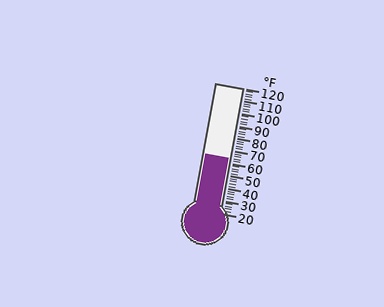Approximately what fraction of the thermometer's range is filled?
The thermometer is filled to approximately 45% of its range.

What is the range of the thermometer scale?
The thermometer scale ranges from 20°F to 120°F.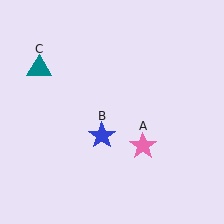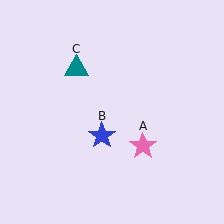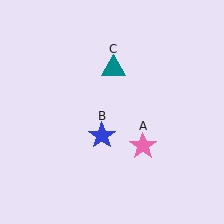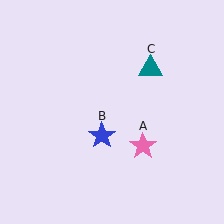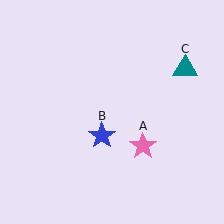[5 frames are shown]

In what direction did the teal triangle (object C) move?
The teal triangle (object C) moved right.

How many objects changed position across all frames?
1 object changed position: teal triangle (object C).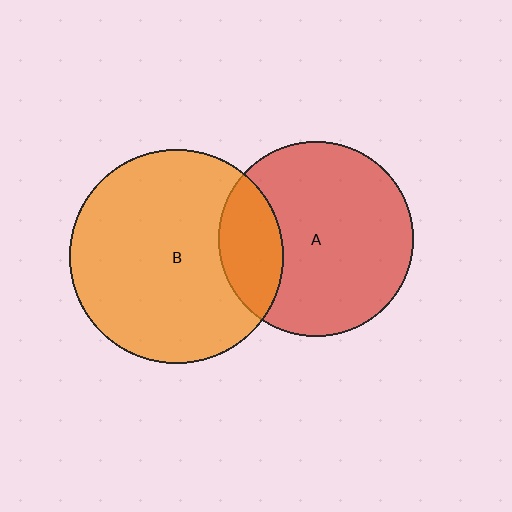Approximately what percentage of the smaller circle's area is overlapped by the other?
Approximately 20%.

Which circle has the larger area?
Circle B (orange).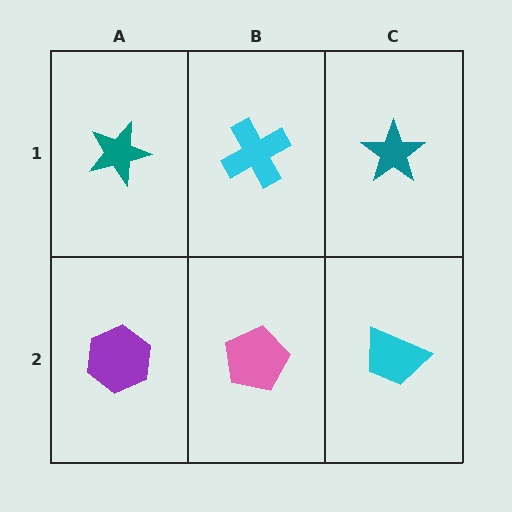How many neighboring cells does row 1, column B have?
3.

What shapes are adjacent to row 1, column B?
A pink pentagon (row 2, column B), a teal star (row 1, column A), a teal star (row 1, column C).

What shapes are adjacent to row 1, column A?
A purple hexagon (row 2, column A), a cyan cross (row 1, column B).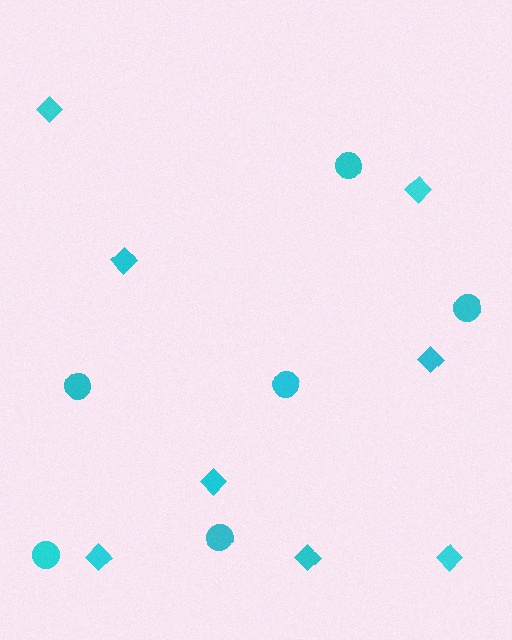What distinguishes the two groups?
There are 2 groups: one group of circles (6) and one group of diamonds (8).